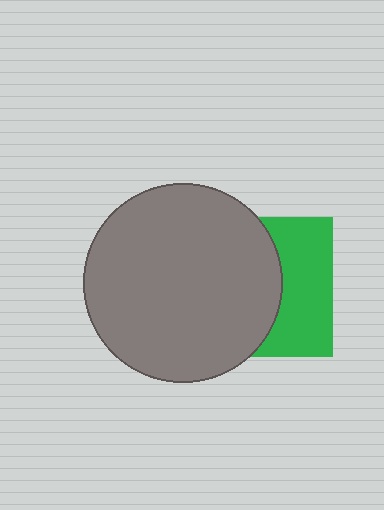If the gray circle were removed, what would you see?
You would see the complete green square.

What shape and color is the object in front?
The object in front is a gray circle.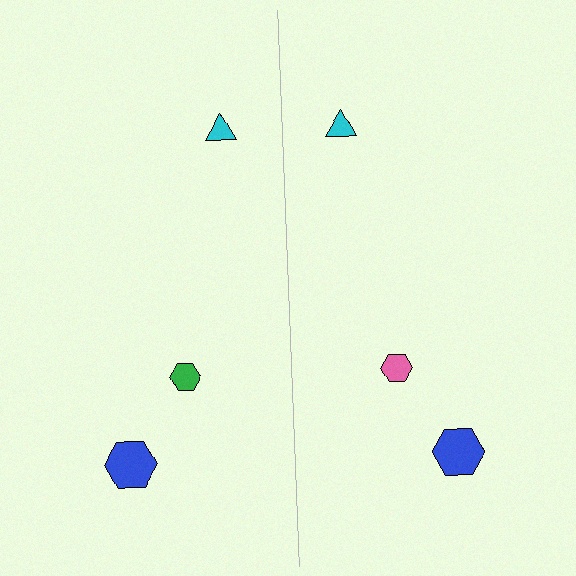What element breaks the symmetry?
The pink hexagon on the right side breaks the symmetry — its mirror counterpart is green.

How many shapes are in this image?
There are 6 shapes in this image.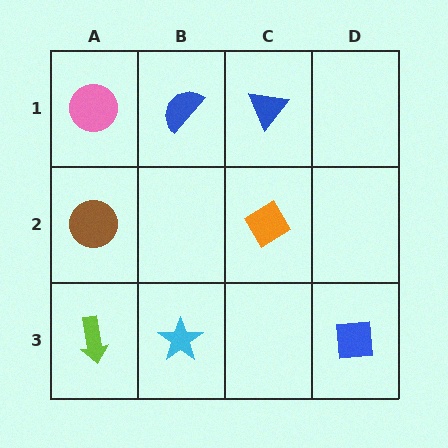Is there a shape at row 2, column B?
No, that cell is empty.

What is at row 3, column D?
A blue square.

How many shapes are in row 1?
3 shapes.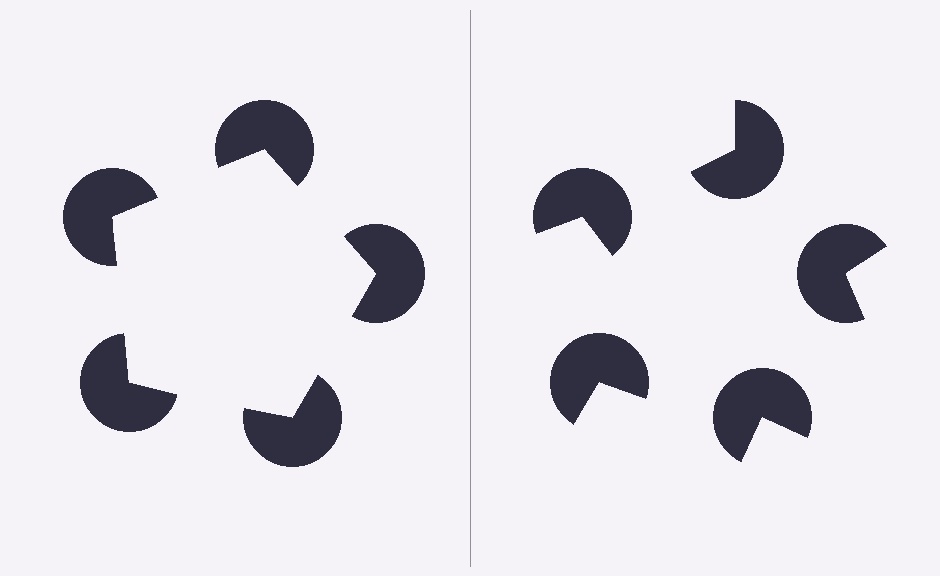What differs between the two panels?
The pac-man discs are positioned identically on both sides; only the wedge orientations differ. On the left they align to a pentagon; on the right they are misaligned.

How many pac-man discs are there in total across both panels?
10 — 5 on each side.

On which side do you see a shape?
An illusory pentagon appears on the left side. On the right side the wedge cuts are rotated, so no coherent shape forms.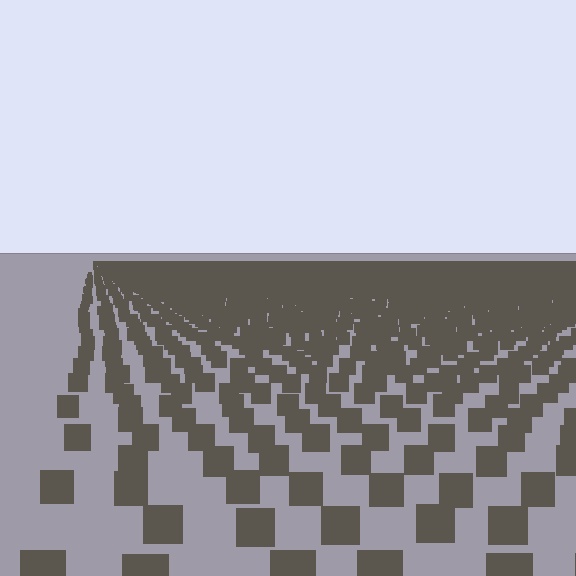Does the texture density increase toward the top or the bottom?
Density increases toward the top.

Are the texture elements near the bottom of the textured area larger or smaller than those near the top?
Larger. Near the bottom, elements are closer to the viewer and appear at a bigger on-screen size.